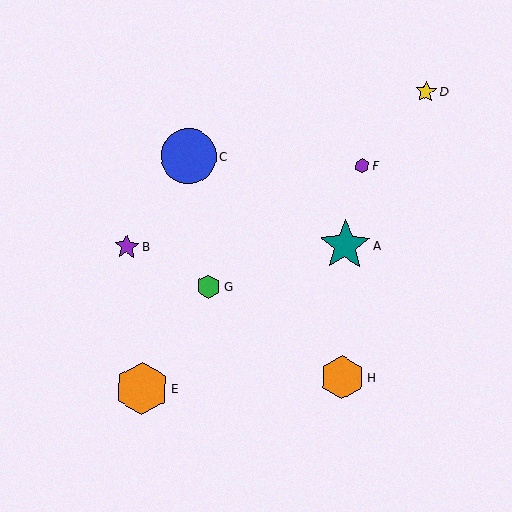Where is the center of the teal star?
The center of the teal star is at (345, 245).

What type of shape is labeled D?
Shape D is a yellow star.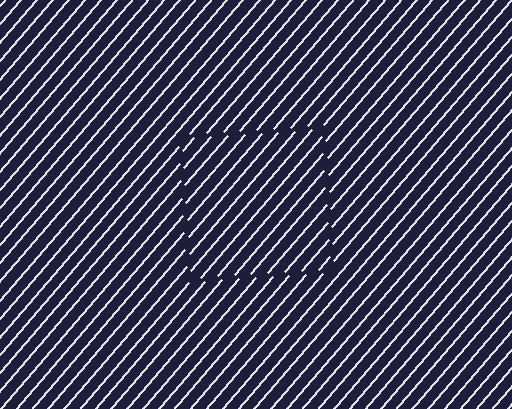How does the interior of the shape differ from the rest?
The interior of the shape contains the same grating, shifted by half a period — the contour is defined by the phase discontinuity where line-ends from the inner and outer gratings abut.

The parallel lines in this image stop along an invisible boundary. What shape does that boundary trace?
An illusory square. The interior of the shape contains the same grating, shifted by half a period — the contour is defined by the phase discontinuity where line-ends from the inner and outer gratings abut.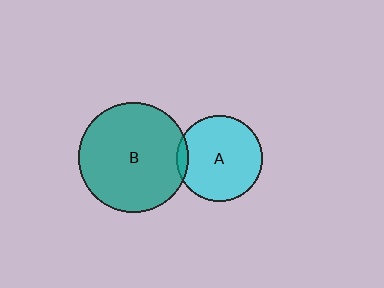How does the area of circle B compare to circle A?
Approximately 1.6 times.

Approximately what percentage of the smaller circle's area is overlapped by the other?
Approximately 5%.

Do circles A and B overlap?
Yes.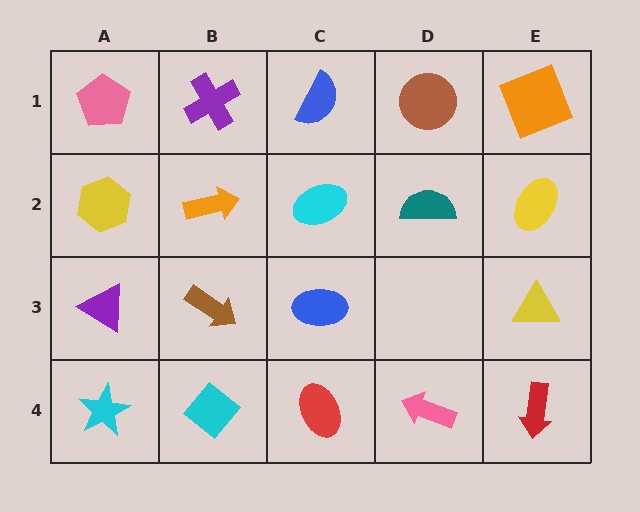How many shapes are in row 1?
5 shapes.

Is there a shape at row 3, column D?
No, that cell is empty.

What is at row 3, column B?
A brown arrow.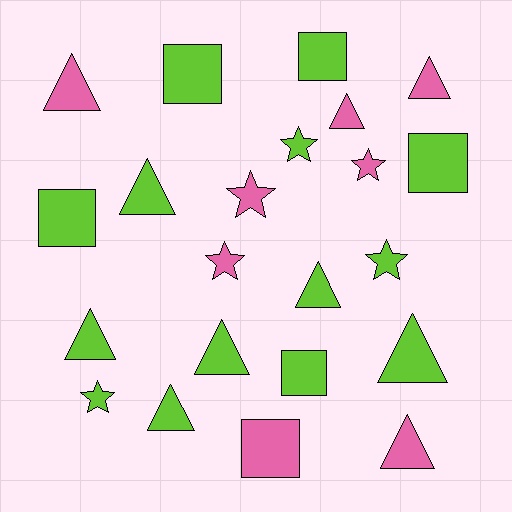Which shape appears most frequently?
Triangle, with 10 objects.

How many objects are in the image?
There are 22 objects.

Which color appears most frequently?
Lime, with 14 objects.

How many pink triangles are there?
There are 4 pink triangles.